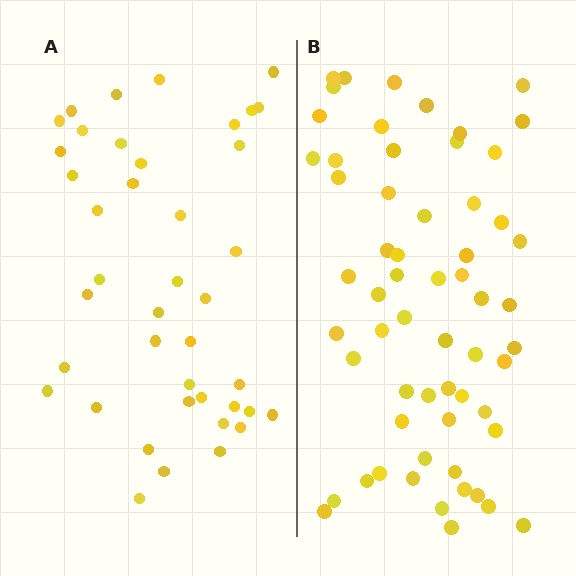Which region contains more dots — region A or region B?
Region B (the right region) has more dots.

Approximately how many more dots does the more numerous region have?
Region B has approximately 20 more dots than region A.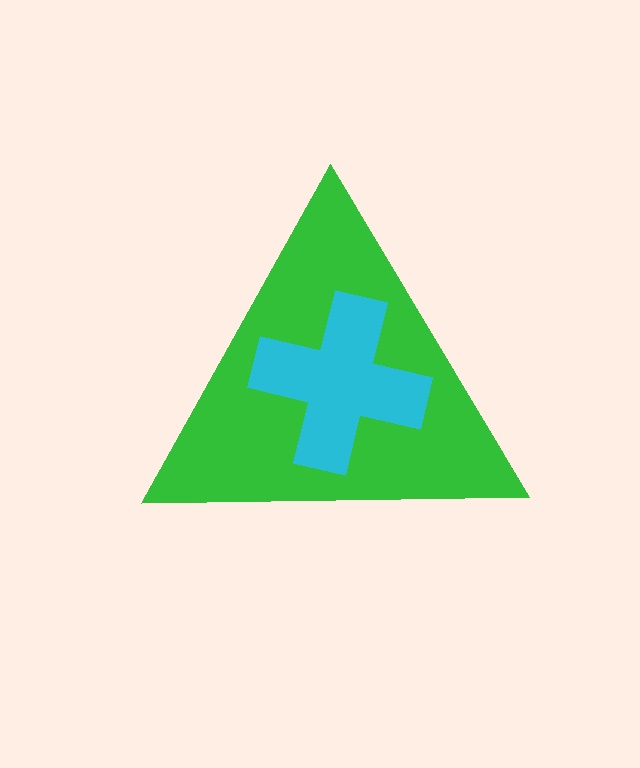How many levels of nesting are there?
2.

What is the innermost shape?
The cyan cross.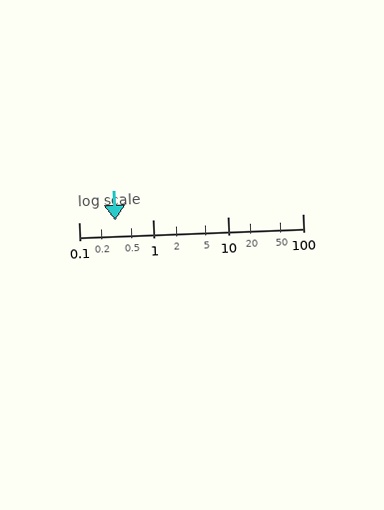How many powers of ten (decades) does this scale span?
The scale spans 3 decades, from 0.1 to 100.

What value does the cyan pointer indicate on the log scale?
The pointer indicates approximately 0.31.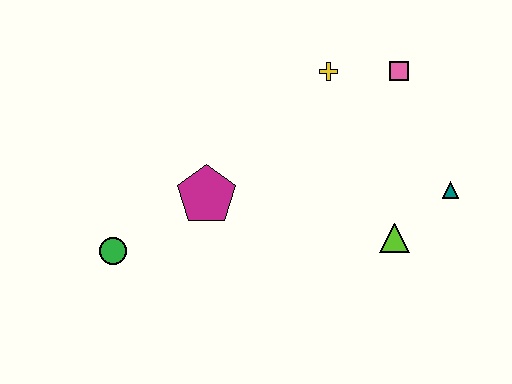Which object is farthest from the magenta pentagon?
The teal triangle is farthest from the magenta pentagon.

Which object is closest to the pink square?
The yellow cross is closest to the pink square.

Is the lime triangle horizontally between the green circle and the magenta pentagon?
No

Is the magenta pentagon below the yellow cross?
Yes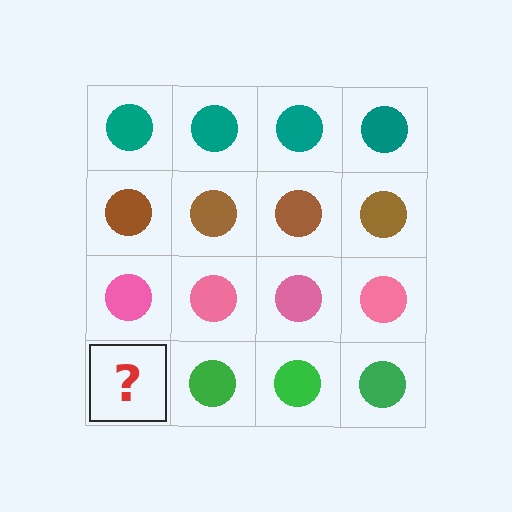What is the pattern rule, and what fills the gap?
The rule is that each row has a consistent color. The gap should be filled with a green circle.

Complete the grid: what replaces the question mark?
The question mark should be replaced with a green circle.